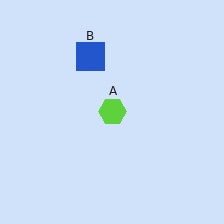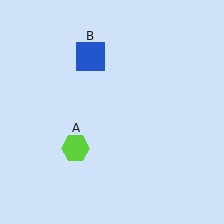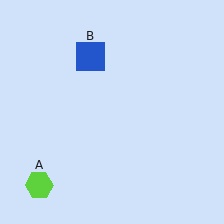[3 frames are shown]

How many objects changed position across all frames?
1 object changed position: lime hexagon (object A).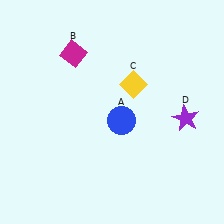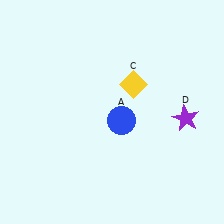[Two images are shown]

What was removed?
The magenta diamond (B) was removed in Image 2.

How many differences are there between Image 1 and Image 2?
There is 1 difference between the two images.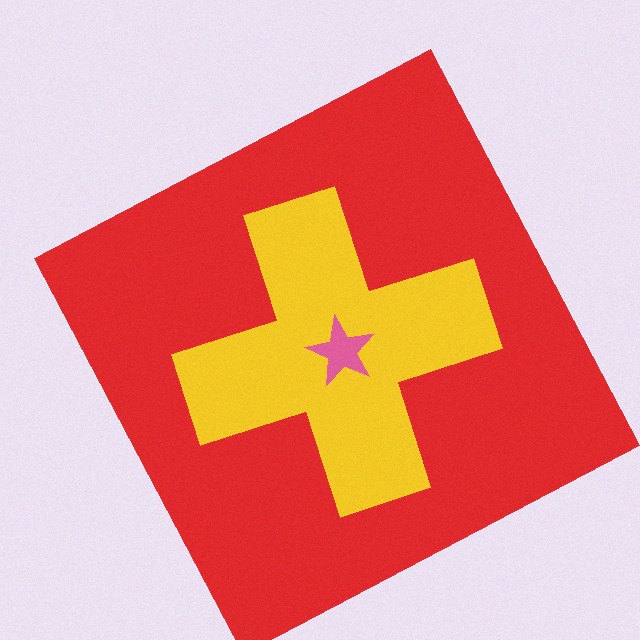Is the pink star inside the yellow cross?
Yes.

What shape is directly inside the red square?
The yellow cross.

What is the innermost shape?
The pink star.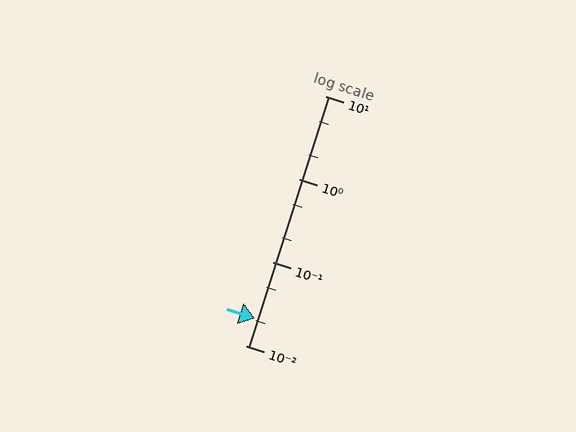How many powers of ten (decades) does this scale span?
The scale spans 3 decades, from 0.01 to 10.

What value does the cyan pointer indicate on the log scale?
The pointer indicates approximately 0.021.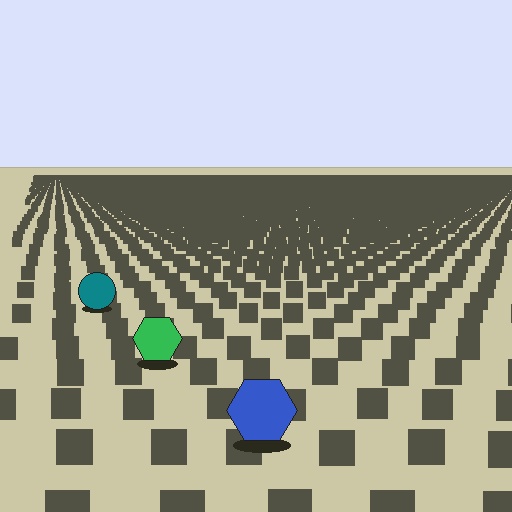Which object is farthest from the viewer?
The teal circle is farthest from the viewer. It appears smaller and the ground texture around it is denser.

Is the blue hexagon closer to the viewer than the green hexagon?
Yes. The blue hexagon is closer — you can tell from the texture gradient: the ground texture is coarser near it.